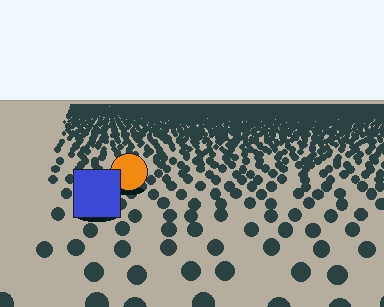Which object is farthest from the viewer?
The orange circle is farthest from the viewer. It appears smaller and the ground texture around it is denser.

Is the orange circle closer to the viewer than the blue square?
No. The blue square is closer — you can tell from the texture gradient: the ground texture is coarser near it.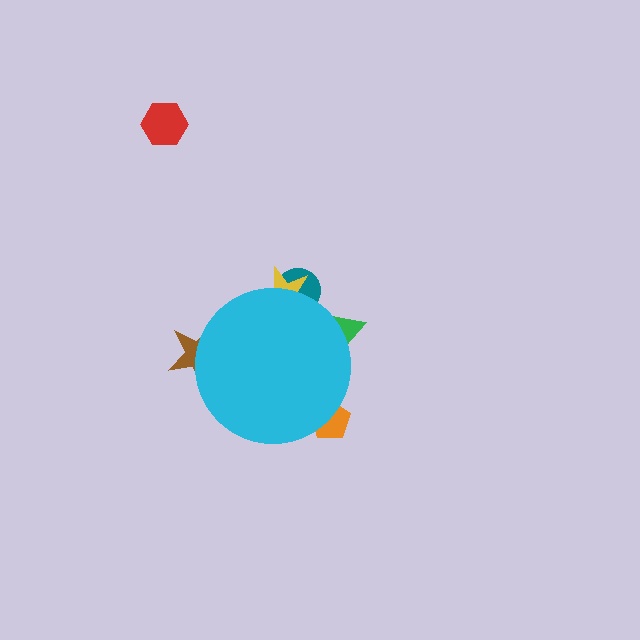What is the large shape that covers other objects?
A cyan circle.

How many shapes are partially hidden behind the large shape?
5 shapes are partially hidden.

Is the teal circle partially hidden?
Yes, the teal circle is partially hidden behind the cyan circle.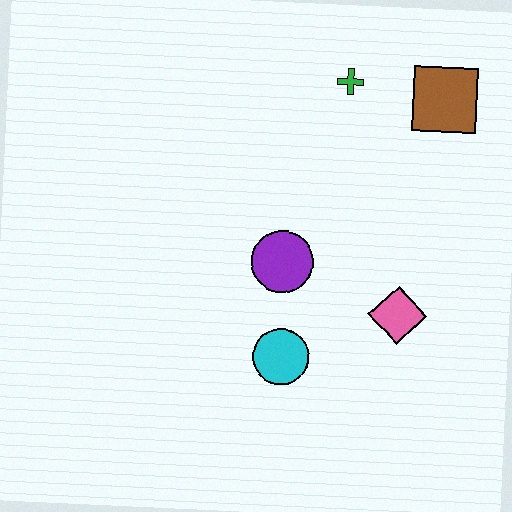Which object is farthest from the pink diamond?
The green cross is farthest from the pink diamond.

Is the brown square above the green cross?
No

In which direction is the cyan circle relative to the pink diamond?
The cyan circle is to the left of the pink diamond.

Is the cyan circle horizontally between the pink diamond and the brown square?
No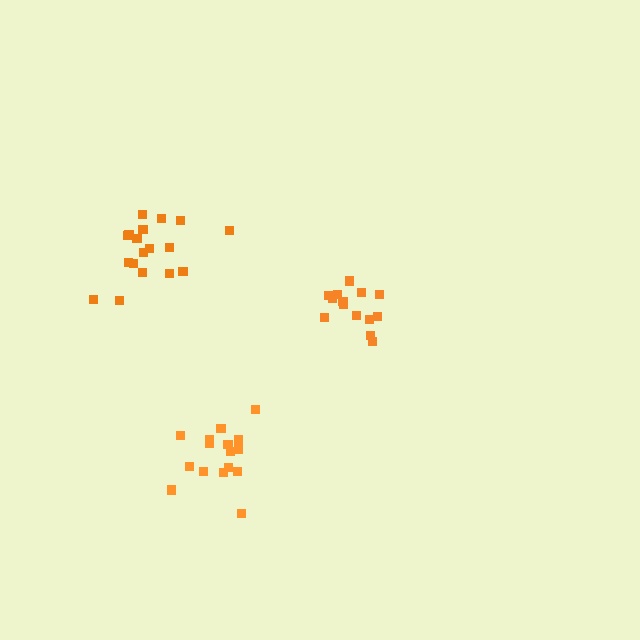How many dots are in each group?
Group 1: 18 dots, Group 2: 16 dots, Group 3: 14 dots (48 total).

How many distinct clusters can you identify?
There are 3 distinct clusters.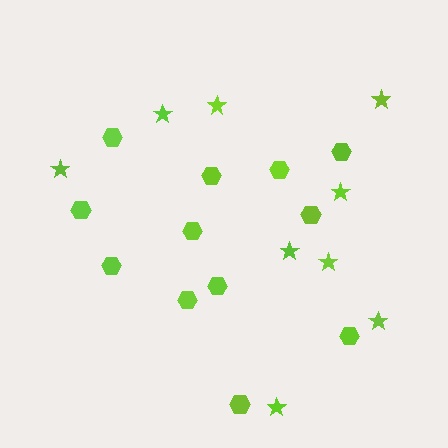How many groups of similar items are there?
There are 2 groups: one group of hexagons (12) and one group of stars (9).